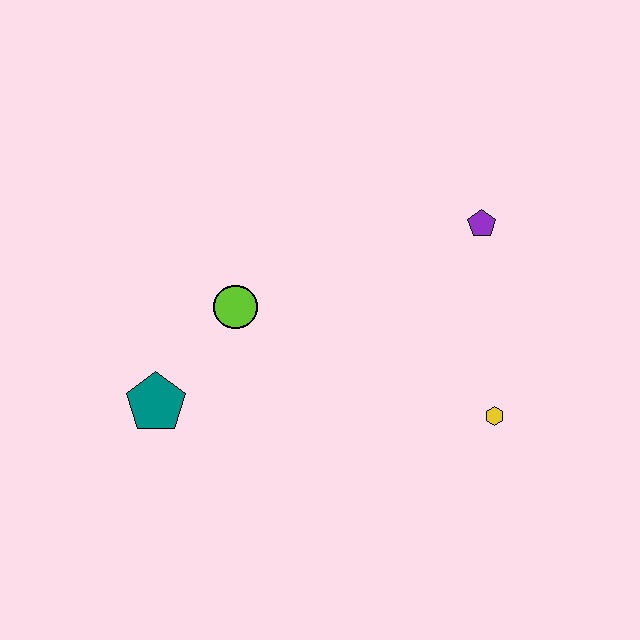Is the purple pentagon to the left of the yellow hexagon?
Yes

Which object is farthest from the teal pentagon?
The purple pentagon is farthest from the teal pentagon.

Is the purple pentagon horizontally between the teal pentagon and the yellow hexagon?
Yes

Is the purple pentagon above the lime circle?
Yes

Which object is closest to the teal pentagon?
The lime circle is closest to the teal pentagon.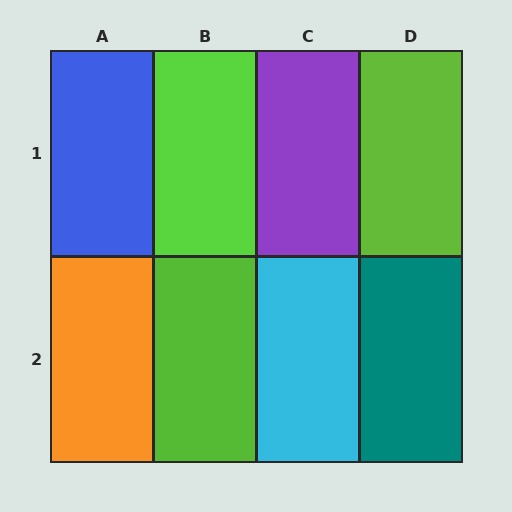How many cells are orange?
1 cell is orange.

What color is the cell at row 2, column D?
Teal.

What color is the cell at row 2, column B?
Lime.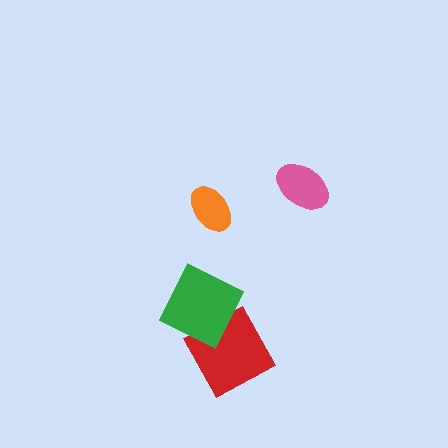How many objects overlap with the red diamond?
1 object overlaps with the red diamond.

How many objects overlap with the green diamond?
1 object overlaps with the green diamond.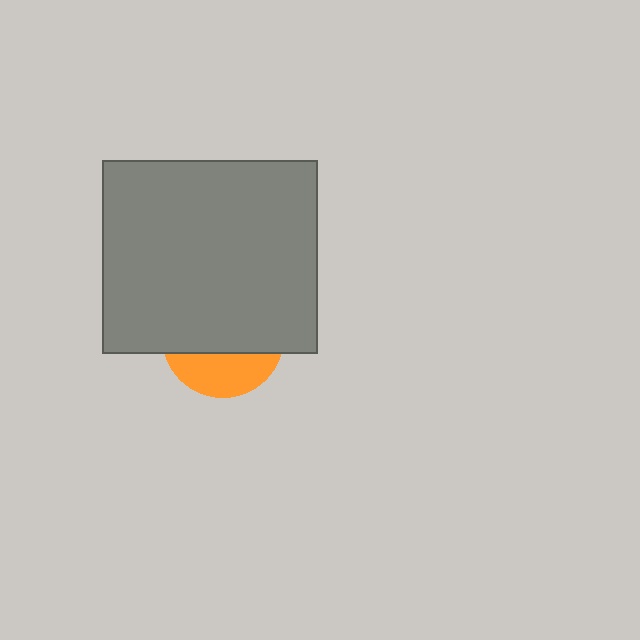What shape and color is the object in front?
The object in front is a gray rectangle.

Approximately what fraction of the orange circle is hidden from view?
Roughly 67% of the orange circle is hidden behind the gray rectangle.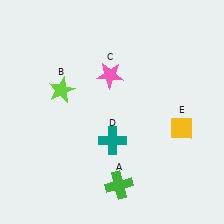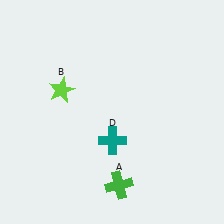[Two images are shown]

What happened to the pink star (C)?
The pink star (C) was removed in Image 2. It was in the top-left area of Image 1.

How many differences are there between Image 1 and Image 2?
There are 2 differences between the two images.